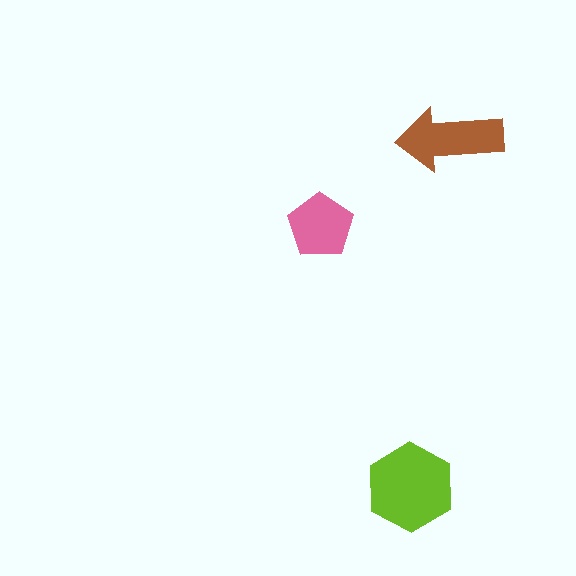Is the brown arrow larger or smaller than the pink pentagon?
Larger.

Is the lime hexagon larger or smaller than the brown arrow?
Larger.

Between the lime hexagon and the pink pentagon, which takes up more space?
The lime hexagon.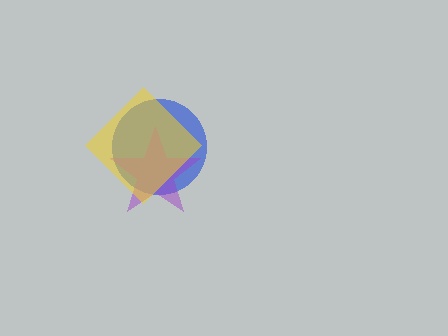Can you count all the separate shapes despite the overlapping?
Yes, there are 3 separate shapes.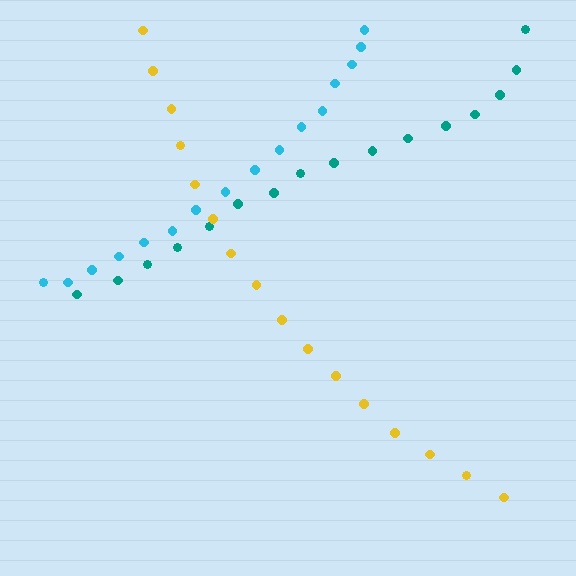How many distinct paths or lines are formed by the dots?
There are 3 distinct paths.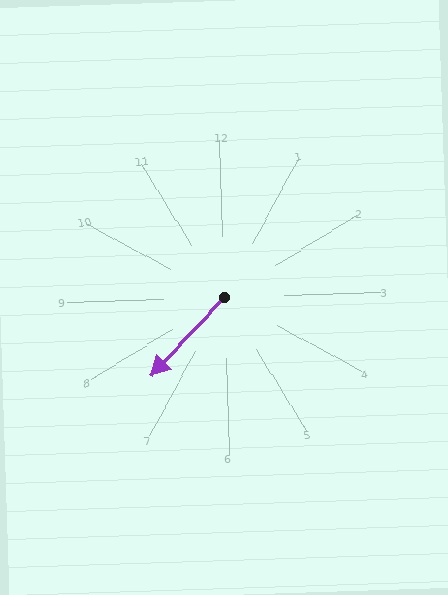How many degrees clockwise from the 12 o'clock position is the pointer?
Approximately 225 degrees.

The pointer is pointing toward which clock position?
Roughly 7 o'clock.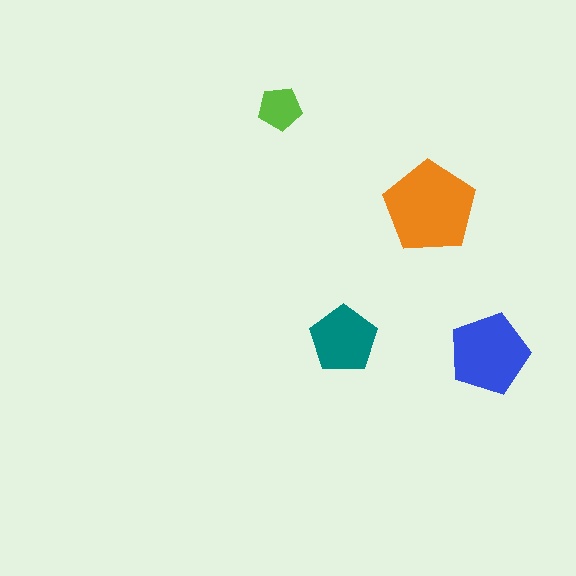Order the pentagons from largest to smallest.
the orange one, the blue one, the teal one, the lime one.